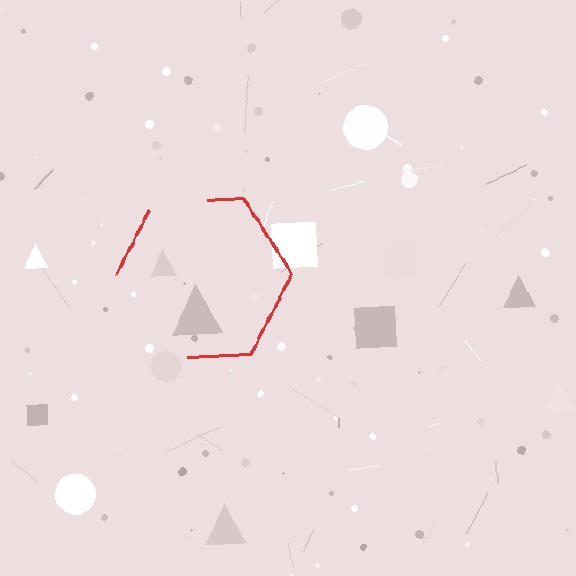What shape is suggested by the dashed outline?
The dashed outline suggests a hexagon.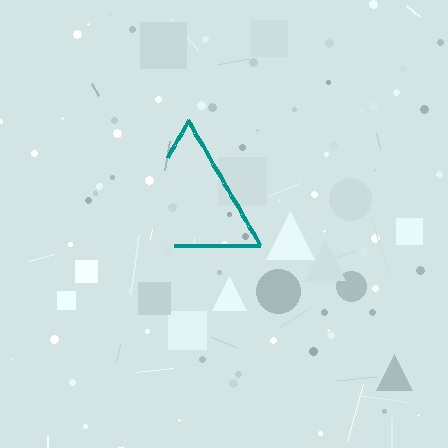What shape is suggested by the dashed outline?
The dashed outline suggests a triangle.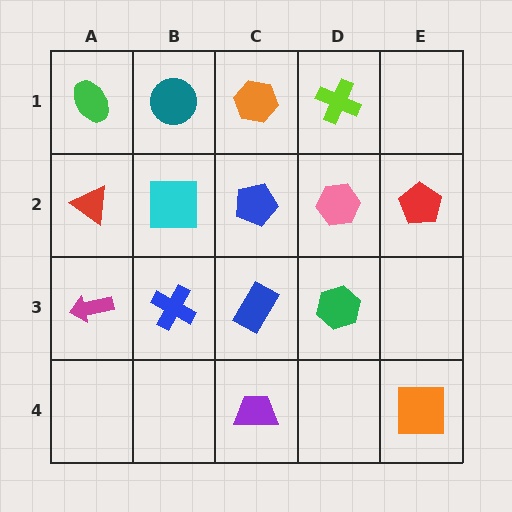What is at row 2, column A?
A red triangle.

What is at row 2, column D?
A pink hexagon.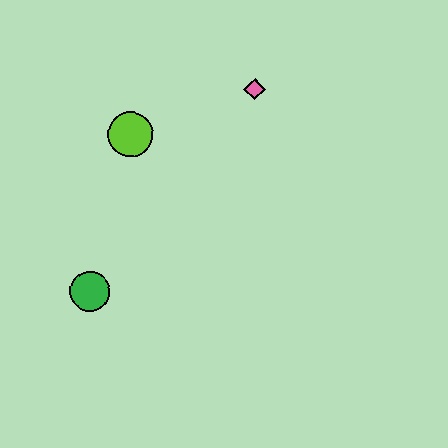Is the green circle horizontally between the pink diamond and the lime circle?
No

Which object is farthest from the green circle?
The pink diamond is farthest from the green circle.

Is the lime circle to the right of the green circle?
Yes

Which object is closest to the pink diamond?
The lime circle is closest to the pink diamond.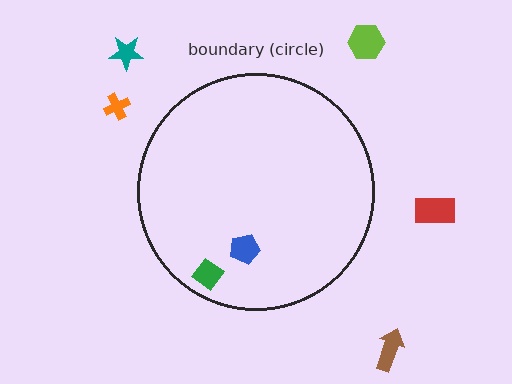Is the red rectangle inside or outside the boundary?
Outside.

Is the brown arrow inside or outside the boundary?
Outside.